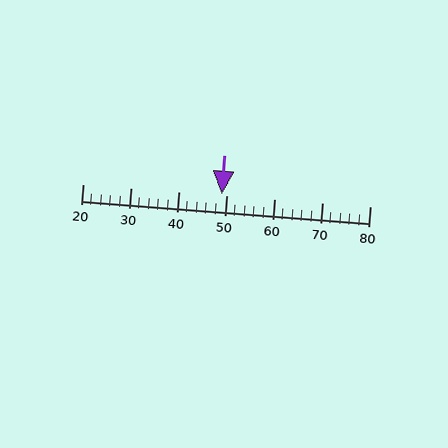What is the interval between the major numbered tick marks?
The major tick marks are spaced 10 units apart.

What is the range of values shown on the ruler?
The ruler shows values from 20 to 80.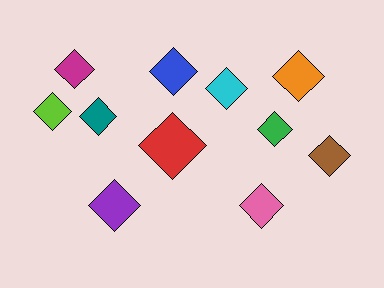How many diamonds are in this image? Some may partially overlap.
There are 11 diamonds.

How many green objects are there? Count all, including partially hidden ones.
There is 1 green object.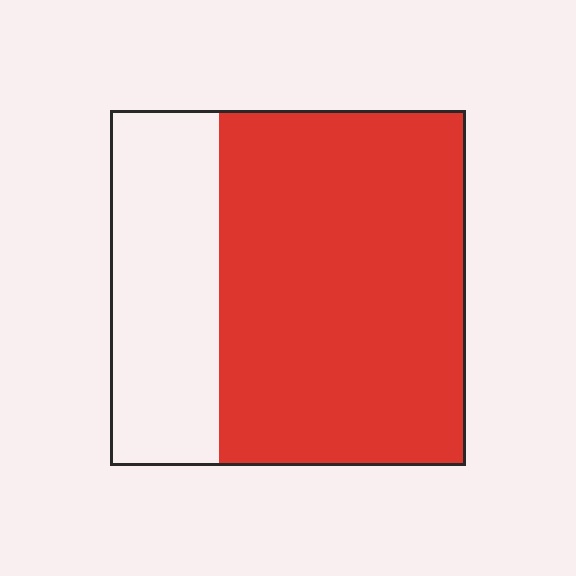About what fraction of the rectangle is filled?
About two thirds (2/3).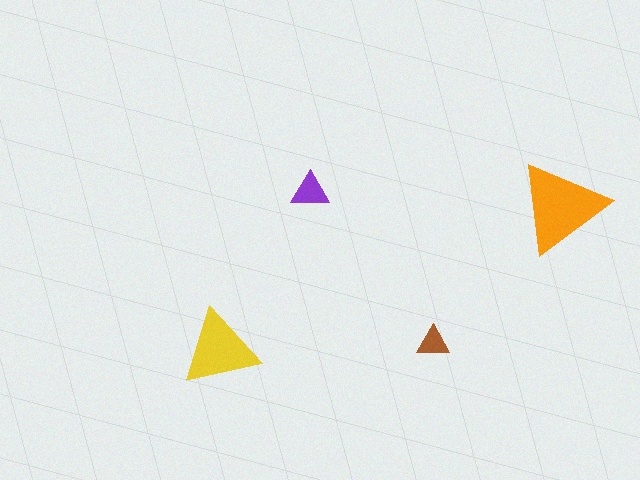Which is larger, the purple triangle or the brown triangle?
The purple one.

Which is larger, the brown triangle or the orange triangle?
The orange one.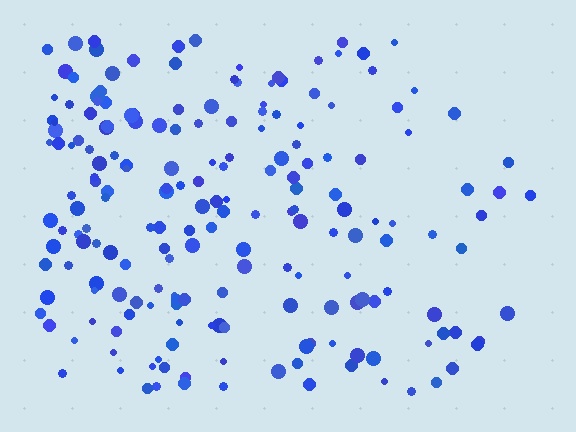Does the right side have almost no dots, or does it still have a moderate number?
Still a moderate number, just noticeably fewer than the left.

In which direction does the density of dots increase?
From right to left, with the left side densest.